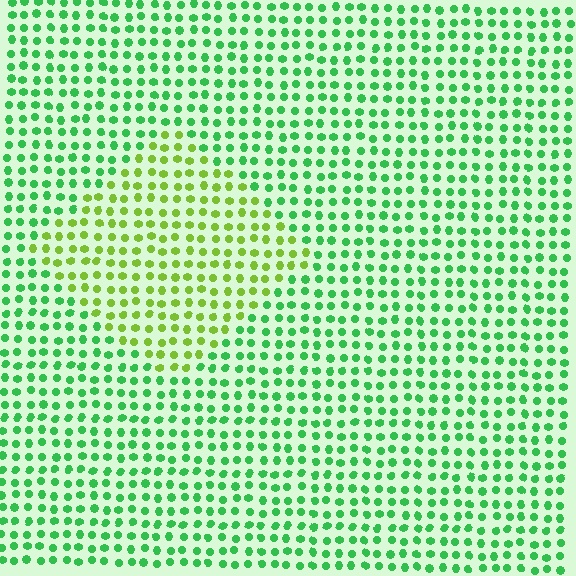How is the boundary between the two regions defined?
The boundary is defined purely by a slight shift in hue (about 42 degrees). Spacing, size, and orientation are identical on both sides.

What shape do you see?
I see a diamond.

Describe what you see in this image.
The image is filled with small green elements in a uniform arrangement. A diamond-shaped region is visible where the elements are tinted to a slightly different hue, forming a subtle color boundary.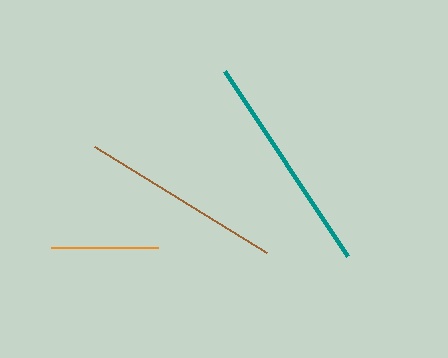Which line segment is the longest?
The teal line is the longest at approximately 222 pixels.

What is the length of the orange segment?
The orange segment is approximately 107 pixels long.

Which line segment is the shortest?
The orange line is the shortest at approximately 107 pixels.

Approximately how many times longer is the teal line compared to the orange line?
The teal line is approximately 2.1 times the length of the orange line.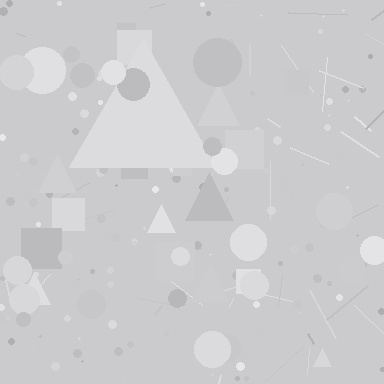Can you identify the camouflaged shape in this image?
The camouflaged shape is a triangle.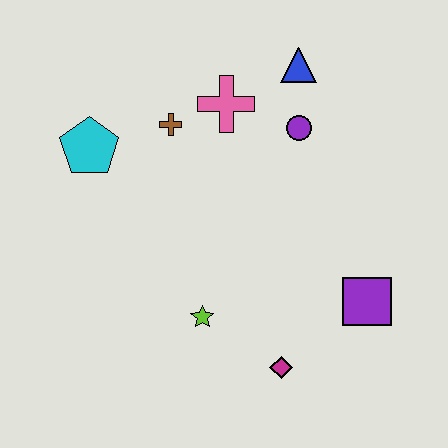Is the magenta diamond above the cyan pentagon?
No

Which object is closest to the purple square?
The magenta diamond is closest to the purple square.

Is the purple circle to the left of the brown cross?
No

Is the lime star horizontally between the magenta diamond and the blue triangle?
No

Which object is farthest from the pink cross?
The magenta diamond is farthest from the pink cross.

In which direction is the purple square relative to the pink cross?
The purple square is below the pink cross.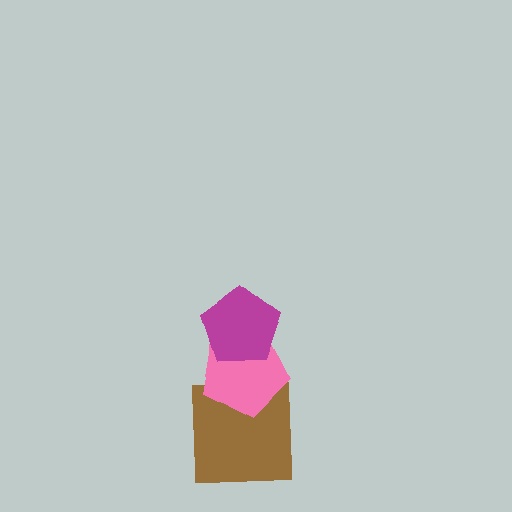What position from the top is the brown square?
The brown square is 3rd from the top.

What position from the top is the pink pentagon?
The pink pentagon is 2nd from the top.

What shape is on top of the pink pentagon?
The magenta pentagon is on top of the pink pentagon.